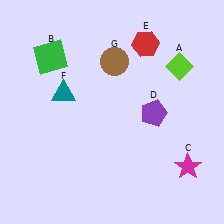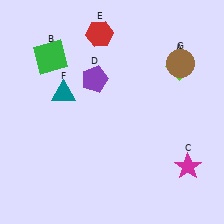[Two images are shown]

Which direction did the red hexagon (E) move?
The red hexagon (E) moved left.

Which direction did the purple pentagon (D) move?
The purple pentagon (D) moved left.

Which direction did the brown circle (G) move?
The brown circle (G) moved right.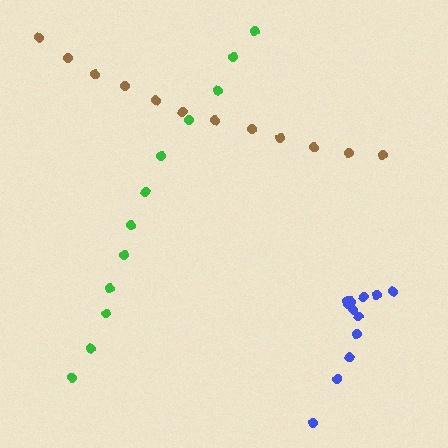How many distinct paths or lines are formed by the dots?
There are 3 distinct paths.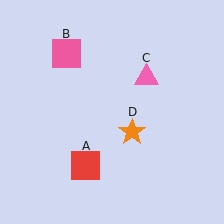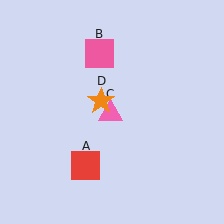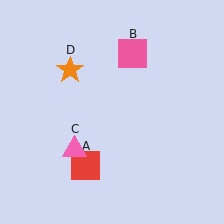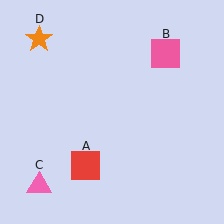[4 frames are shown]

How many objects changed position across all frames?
3 objects changed position: pink square (object B), pink triangle (object C), orange star (object D).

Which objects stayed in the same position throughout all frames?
Red square (object A) remained stationary.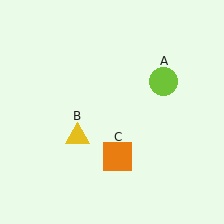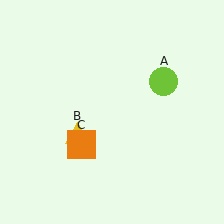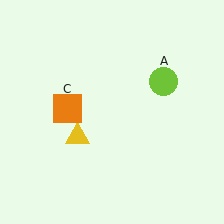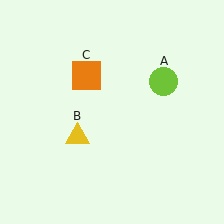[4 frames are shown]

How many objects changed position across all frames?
1 object changed position: orange square (object C).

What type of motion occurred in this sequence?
The orange square (object C) rotated clockwise around the center of the scene.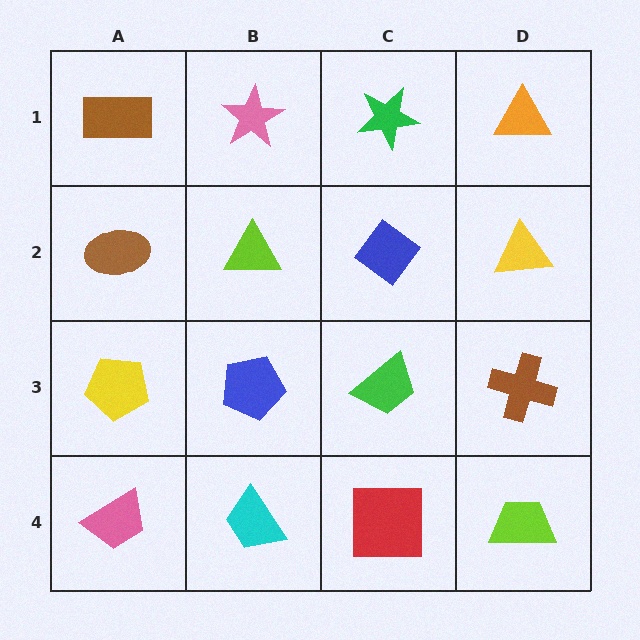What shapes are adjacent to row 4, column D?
A brown cross (row 3, column D), a red square (row 4, column C).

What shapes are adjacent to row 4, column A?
A yellow pentagon (row 3, column A), a cyan trapezoid (row 4, column B).